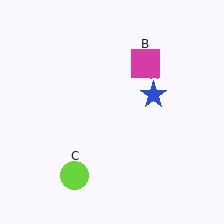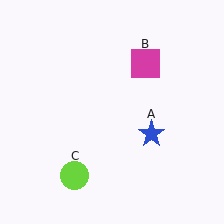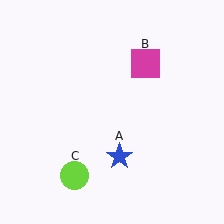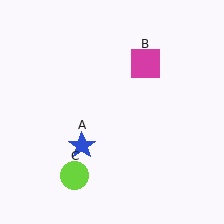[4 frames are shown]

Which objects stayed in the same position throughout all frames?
Magenta square (object B) and lime circle (object C) remained stationary.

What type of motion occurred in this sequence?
The blue star (object A) rotated clockwise around the center of the scene.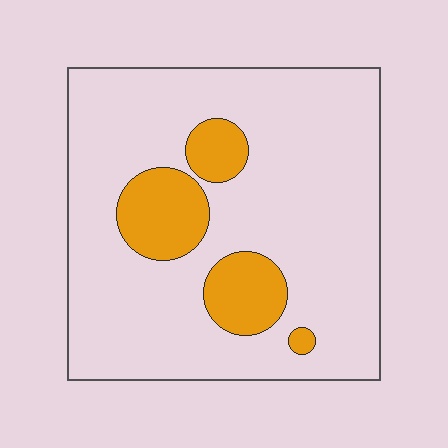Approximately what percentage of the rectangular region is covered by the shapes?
Approximately 15%.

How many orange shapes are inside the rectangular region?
4.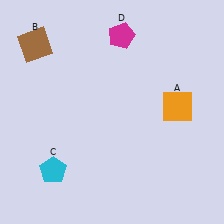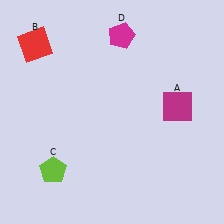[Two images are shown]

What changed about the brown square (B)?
In Image 1, B is brown. In Image 2, it changed to red.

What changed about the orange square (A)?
In Image 1, A is orange. In Image 2, it changed to magenta.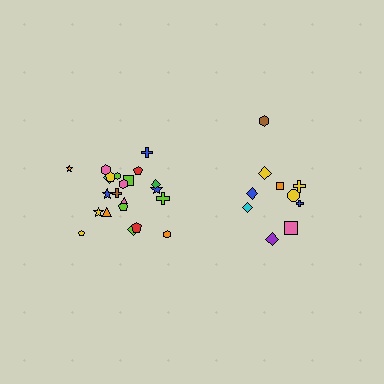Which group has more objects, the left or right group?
The left group.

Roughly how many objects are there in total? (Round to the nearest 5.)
Roughly 30 objects in total.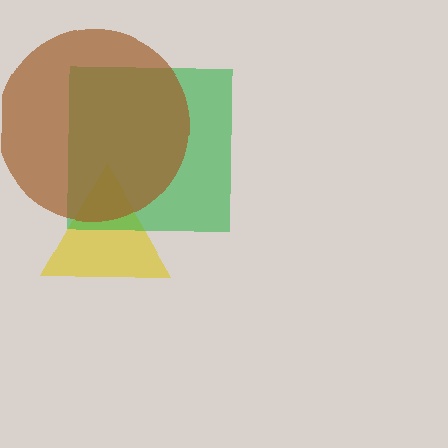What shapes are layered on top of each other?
The layered shapes are: a yellow triangle, a green square, a brown circle.